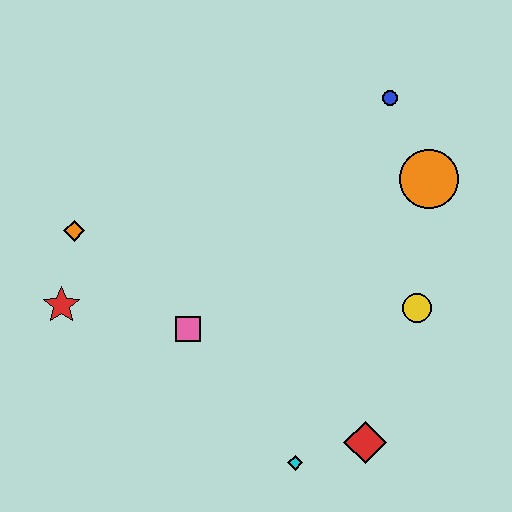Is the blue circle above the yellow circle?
Yes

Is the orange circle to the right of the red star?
Yes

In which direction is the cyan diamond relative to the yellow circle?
The cyan diamond is below the yellow circle.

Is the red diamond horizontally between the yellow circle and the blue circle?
No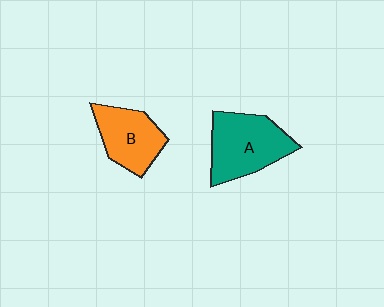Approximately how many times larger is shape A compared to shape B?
Approximately 1.3 times.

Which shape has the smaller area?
Shape B (orange).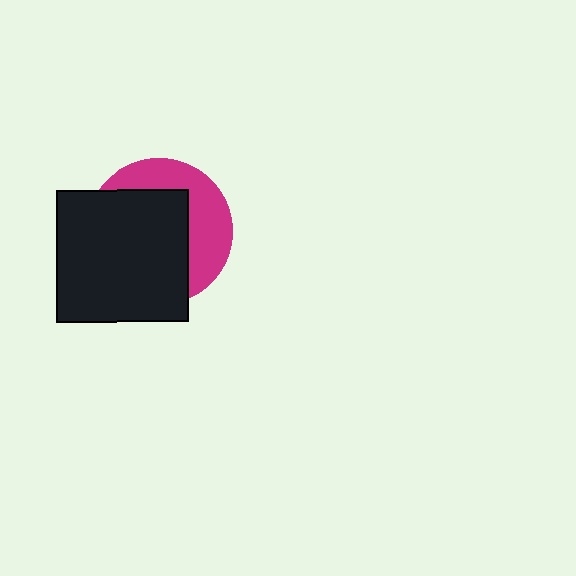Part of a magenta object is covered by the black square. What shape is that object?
It is a circle.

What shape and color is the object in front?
The object in front is a black square.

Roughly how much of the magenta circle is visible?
A small part of it is visible (roughly 38%).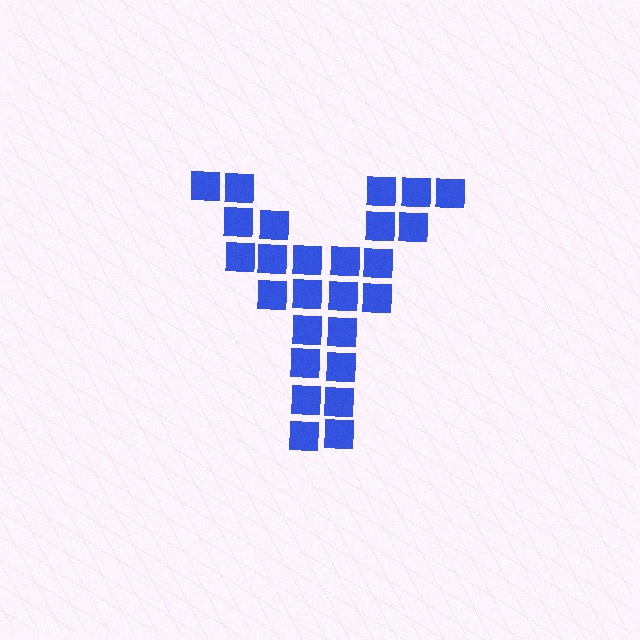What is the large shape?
The large shape is the letter Y.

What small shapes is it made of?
It is made of small squares.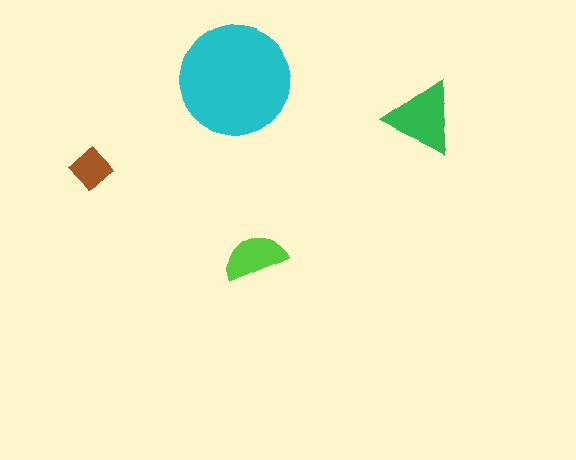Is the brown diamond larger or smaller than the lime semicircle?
Smaller.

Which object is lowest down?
The lime semicircle is bottommost.